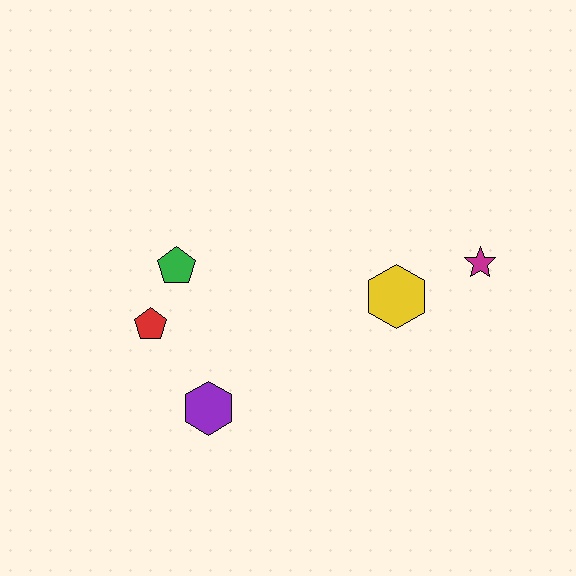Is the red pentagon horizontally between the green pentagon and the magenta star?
No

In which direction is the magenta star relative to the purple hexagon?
The magenta star is to the right of the purple hexagon.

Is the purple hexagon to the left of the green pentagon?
No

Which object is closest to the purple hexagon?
The red pentagon is closest to the purple hexagon.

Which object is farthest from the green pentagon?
The magenta star is farthest from the green pentagon.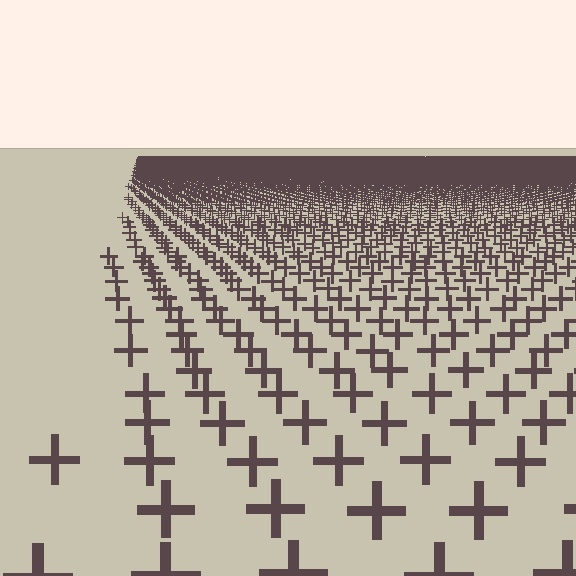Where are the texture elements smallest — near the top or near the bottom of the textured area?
Near the top.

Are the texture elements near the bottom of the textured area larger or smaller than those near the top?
Larger. Near the bottom, elements are closer to the viewer and appear at a bigger on-screen size.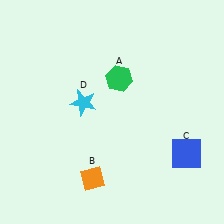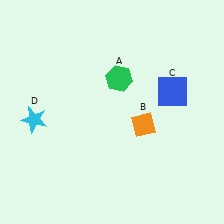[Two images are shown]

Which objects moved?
The objects that moved are: the orange diamond (B), the blue square (C), the cyan star (D).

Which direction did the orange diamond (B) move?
The orange diamond (B) moved up.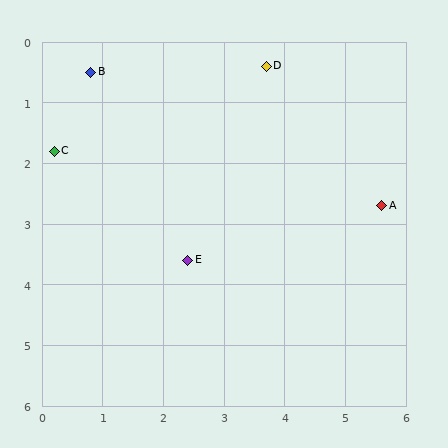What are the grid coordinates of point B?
Point B is at approximately (0.8, 0.5).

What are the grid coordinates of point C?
Point C is at approximately (0.2, 1.8).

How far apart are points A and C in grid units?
Points A and C are about 5.5 grid units apart.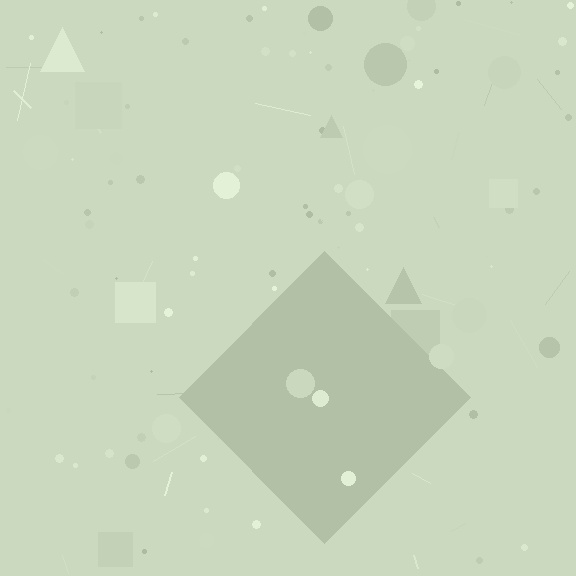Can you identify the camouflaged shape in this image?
The camouflaged shape is a diamond.